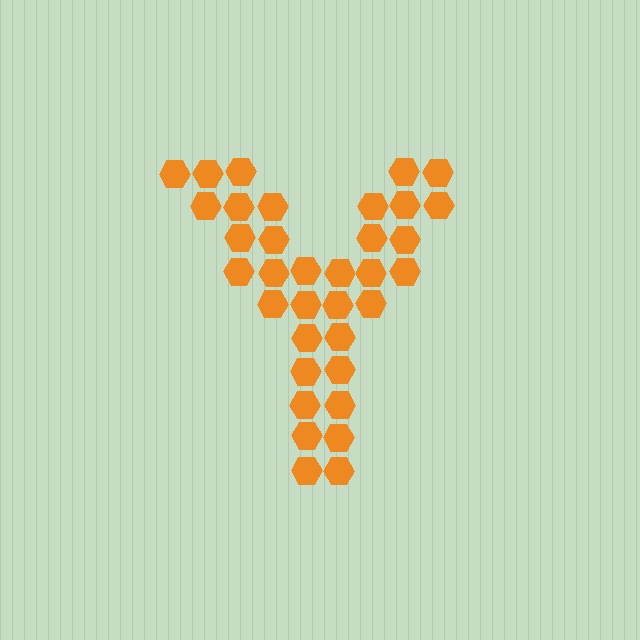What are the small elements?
The small elements are hexagons.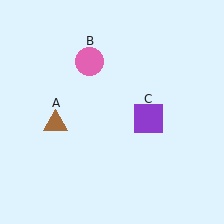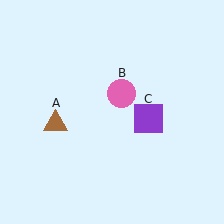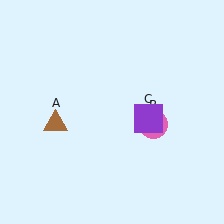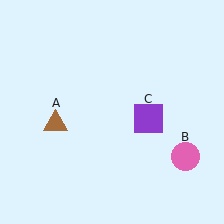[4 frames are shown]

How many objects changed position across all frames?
1 object changed position: pink circle (object B).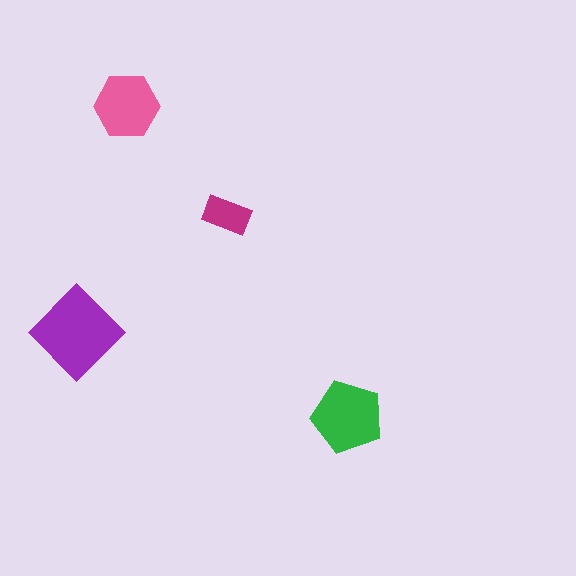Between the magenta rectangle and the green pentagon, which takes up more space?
The green pentagon.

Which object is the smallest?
The magenta rectangle.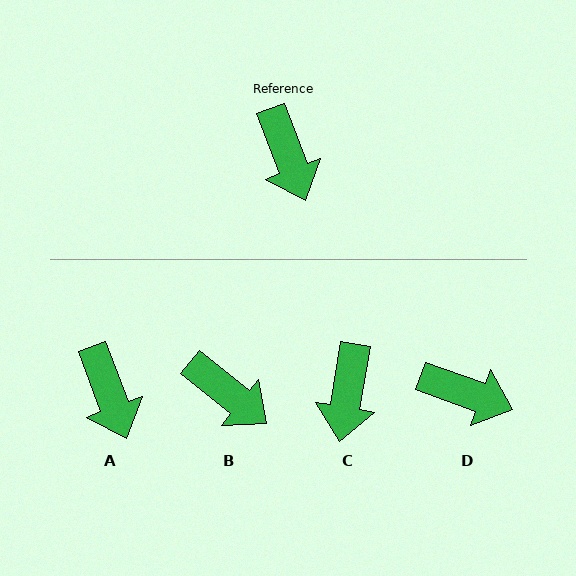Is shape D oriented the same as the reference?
No, it is off by about 50 degrees.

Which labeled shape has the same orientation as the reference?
A.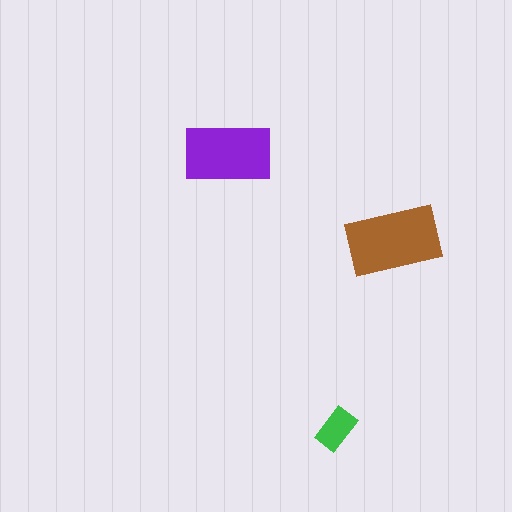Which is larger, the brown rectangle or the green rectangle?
The brown one.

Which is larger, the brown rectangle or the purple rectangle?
The brown one.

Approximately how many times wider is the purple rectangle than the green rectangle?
About 2 times wider.